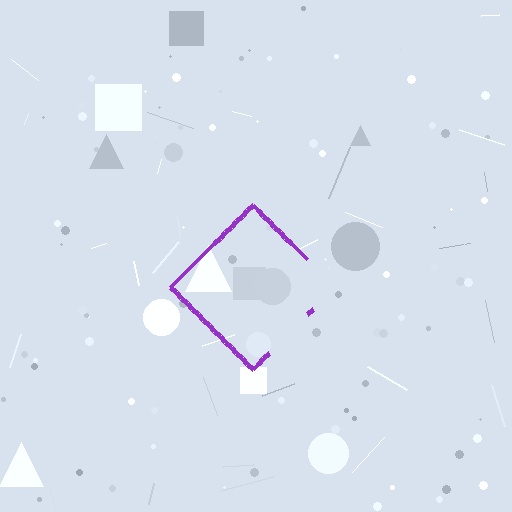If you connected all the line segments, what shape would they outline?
They would outline a diamond.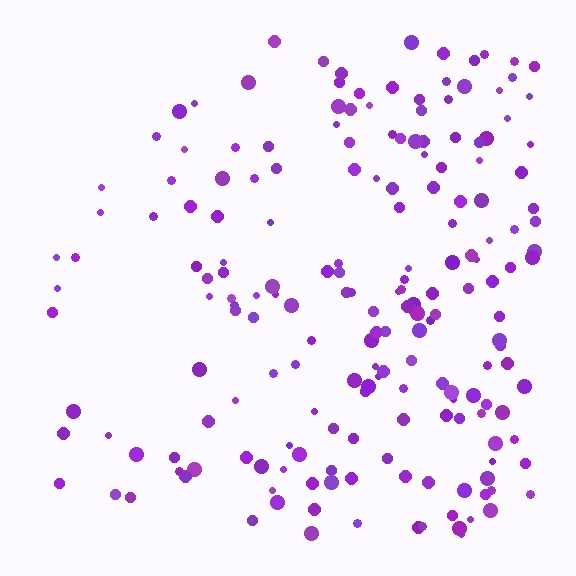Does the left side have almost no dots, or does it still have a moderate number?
Still a moderate number, just noticeably fewer than the right.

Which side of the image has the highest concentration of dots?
The right.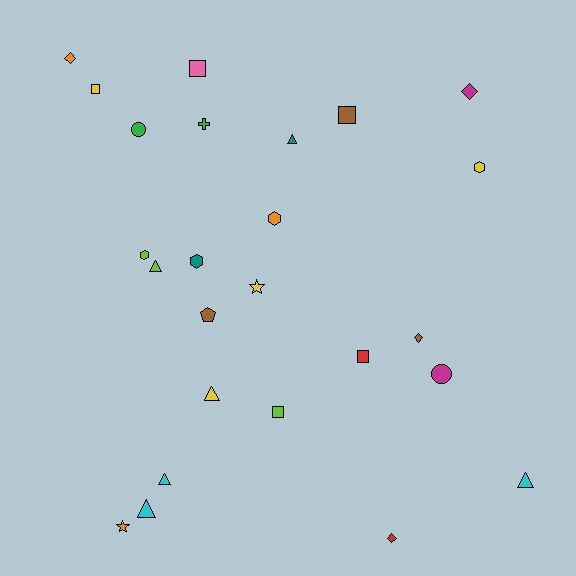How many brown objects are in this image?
There are 3 brown objects.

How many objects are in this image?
There are 25 objects.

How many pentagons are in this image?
There is 1 pentagon.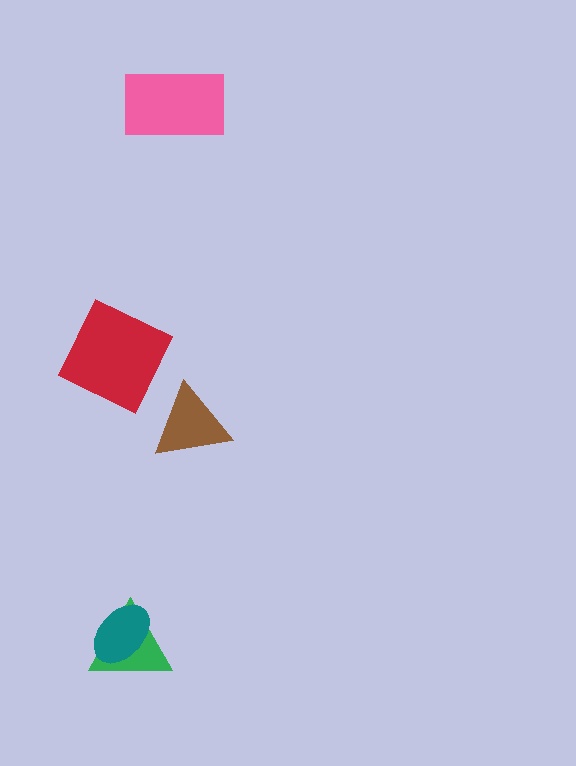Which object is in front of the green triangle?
The teal ellipse is in front of the green triangle.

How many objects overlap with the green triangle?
1 object overlaps with the green triangle.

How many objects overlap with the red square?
0 objects overlap with the red square.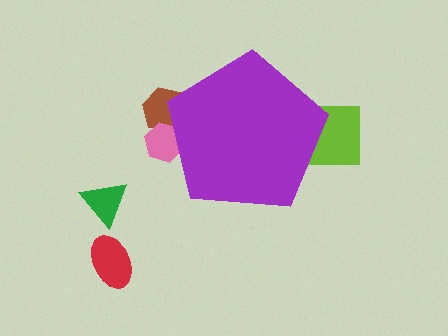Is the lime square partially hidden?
Yes, the lime square is partially hidden behind the purple pentagon.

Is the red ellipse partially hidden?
No, the red ellipse is fully visible.